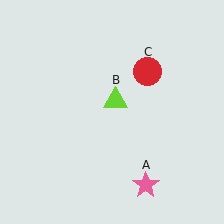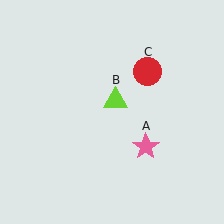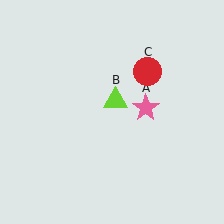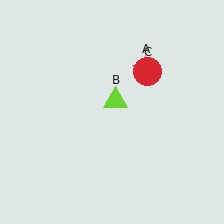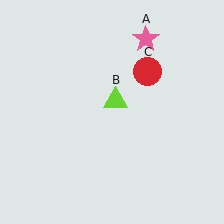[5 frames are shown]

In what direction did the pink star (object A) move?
The pink star (object A) moved up.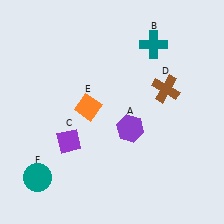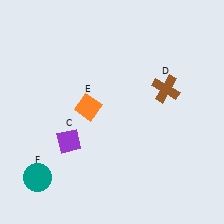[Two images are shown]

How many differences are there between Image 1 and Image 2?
There are 2 differences between the two images.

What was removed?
The teal cross (B), the purple hexagon (A) were removed in Image 2.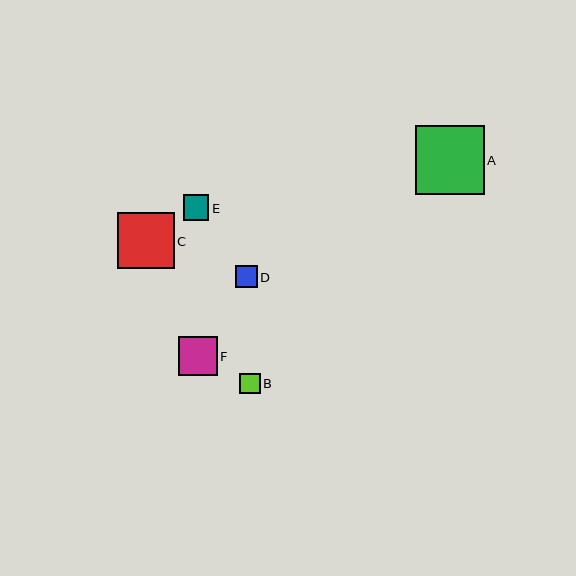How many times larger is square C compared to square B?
Square C is approximately 2.8 times the size of square B.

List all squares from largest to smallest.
From largest to smallest: A, C, F, E, D, B.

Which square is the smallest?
Square B is the smallest with a size of approximately 20 pixels.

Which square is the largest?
Square A is the largest with a size of approximately 69 pixels.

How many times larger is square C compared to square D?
Square C is approximately 2.5 times the size of square D.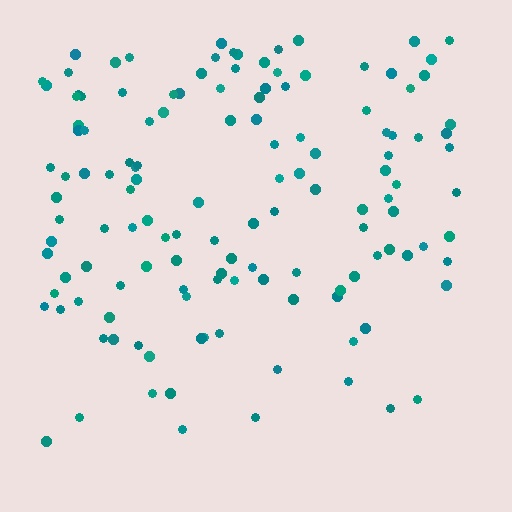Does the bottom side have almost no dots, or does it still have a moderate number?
Still a moderate number, just noticeably fewer than the top.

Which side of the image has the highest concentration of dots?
The top.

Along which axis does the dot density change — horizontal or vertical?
Vertical.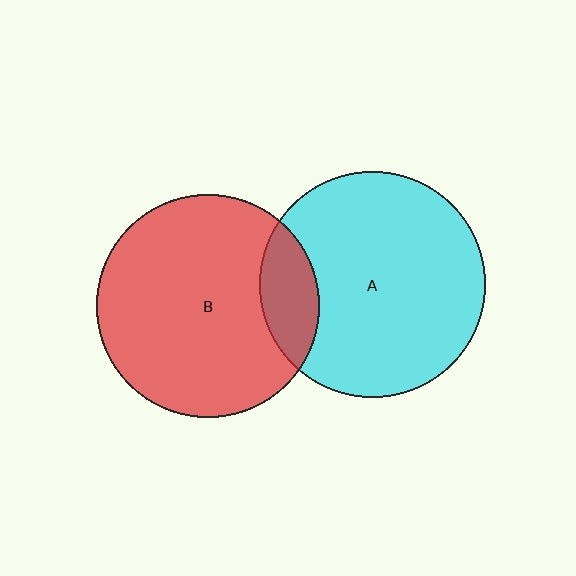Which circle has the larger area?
Circle A (cyan).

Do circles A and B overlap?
Yes.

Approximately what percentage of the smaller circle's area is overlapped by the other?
Approximately 15%.